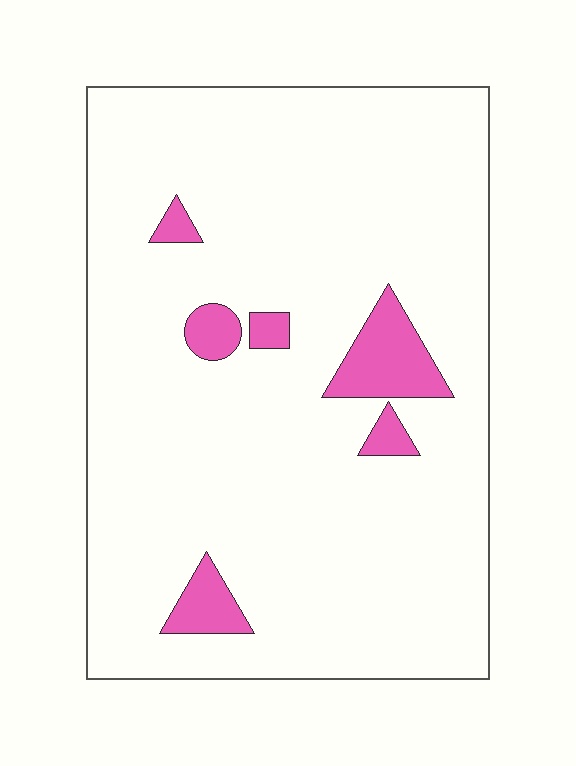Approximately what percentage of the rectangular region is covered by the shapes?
Approximately 10%.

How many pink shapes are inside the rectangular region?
6.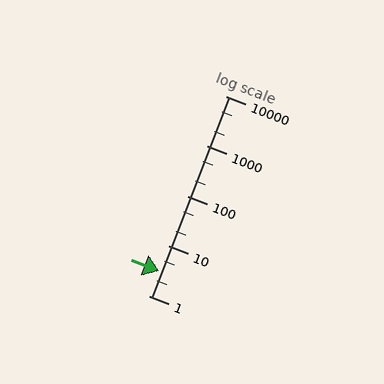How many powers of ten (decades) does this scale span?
The scale spans 4 decades, from 1 to 10000.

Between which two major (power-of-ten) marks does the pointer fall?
The pointer is between 1 and 10.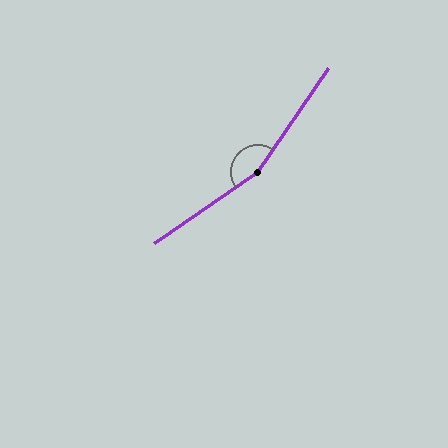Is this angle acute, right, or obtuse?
It is obtuse.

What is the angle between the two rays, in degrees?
Approximately 159 degrees.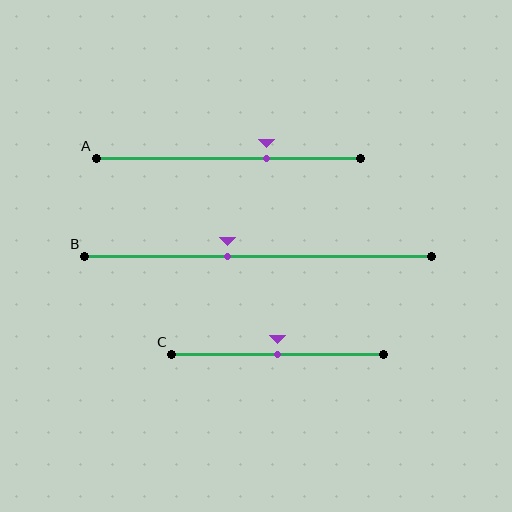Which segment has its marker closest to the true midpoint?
Segment C has its marker closest to the true midpoint.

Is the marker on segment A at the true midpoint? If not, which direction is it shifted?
No, the marker on segment A is shifted to the right by about 14% of the segment length.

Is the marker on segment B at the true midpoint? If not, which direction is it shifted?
No, the marker on segment B is shifted to the left by about 9% of the segment length.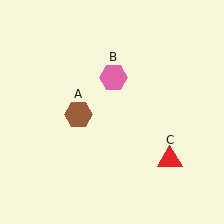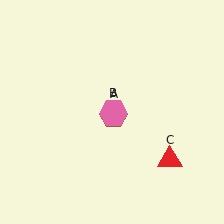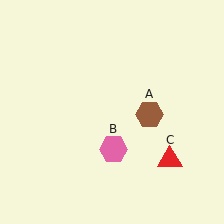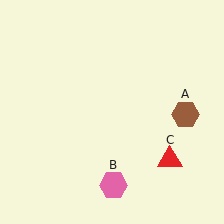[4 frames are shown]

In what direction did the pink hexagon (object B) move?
The pink hexagon (object B) moved down.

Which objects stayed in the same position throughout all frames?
Red triangle (object C) remained stationary.